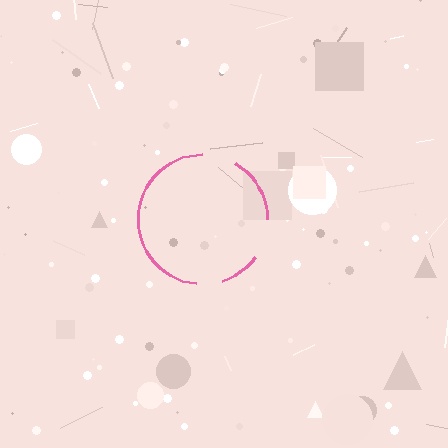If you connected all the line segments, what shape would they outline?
They would outline a circle.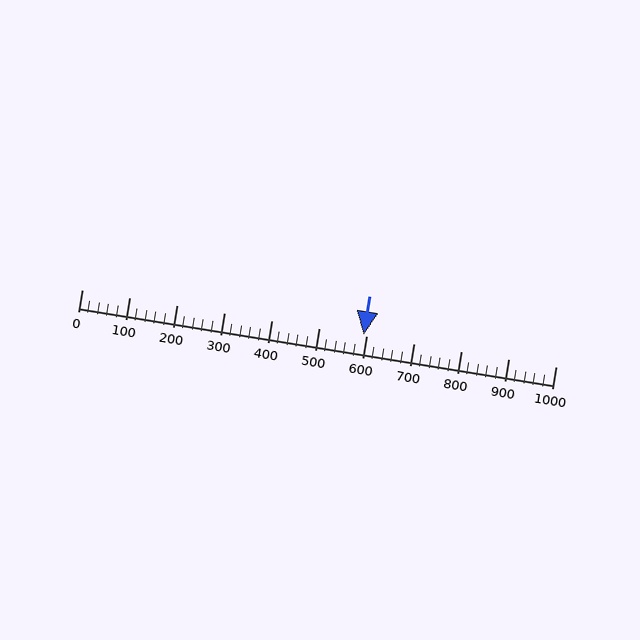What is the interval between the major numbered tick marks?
The major tick marks are spaced 100 units apart.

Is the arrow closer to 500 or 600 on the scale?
The arrow is closer to 600.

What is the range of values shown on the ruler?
The ruler shows values from 0 to 1000.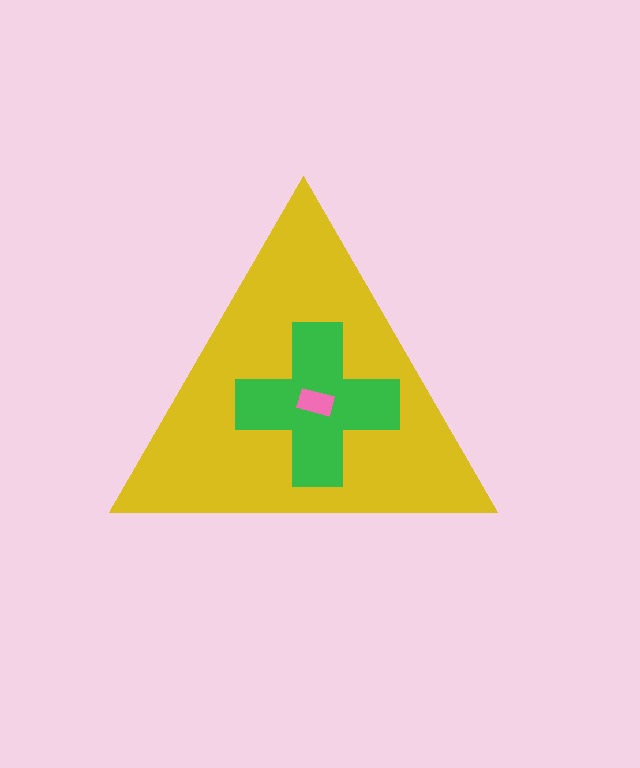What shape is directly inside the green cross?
The pink rectangle.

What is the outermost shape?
The yellow triangle.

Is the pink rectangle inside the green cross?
Yes.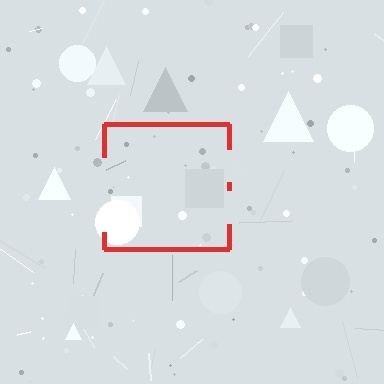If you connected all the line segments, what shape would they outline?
They would outline a square.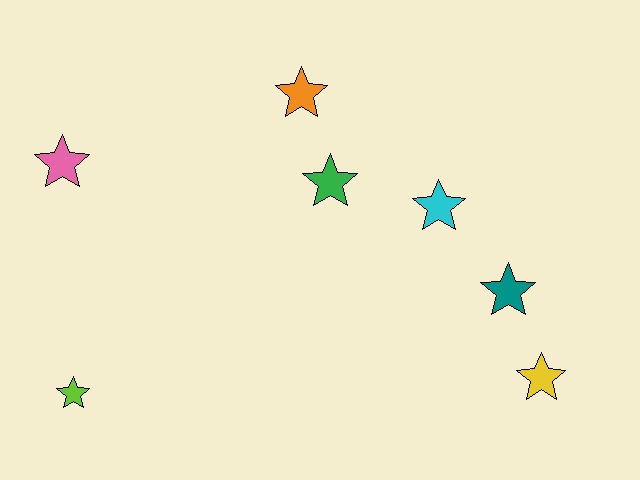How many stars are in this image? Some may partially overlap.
There are 7 stars.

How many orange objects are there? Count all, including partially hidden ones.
There is 1 orange object.